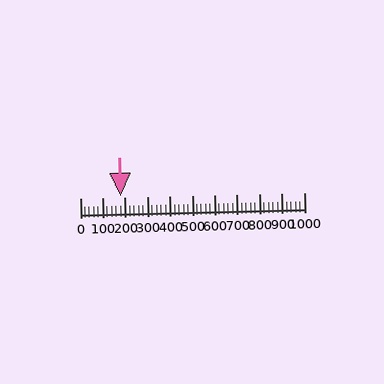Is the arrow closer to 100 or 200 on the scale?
The arrow is closer to 200.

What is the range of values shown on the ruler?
The ruler shows values from 0 to 1000.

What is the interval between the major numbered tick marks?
The major tick marks are spaced 100 units apart.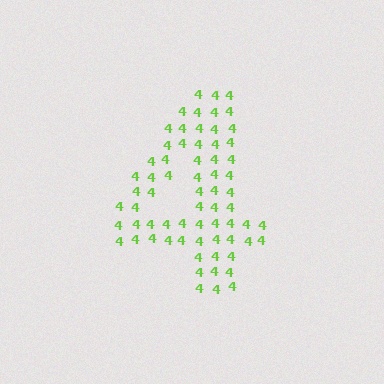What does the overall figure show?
The overall figure shows the digit 4.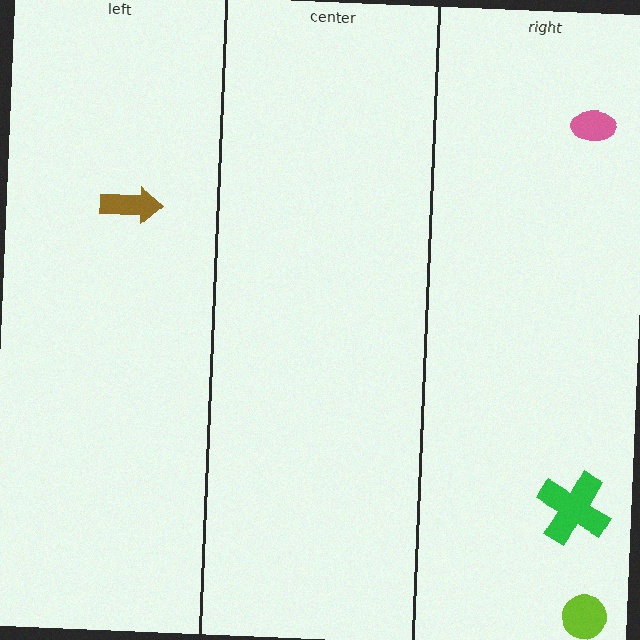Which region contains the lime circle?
The right region.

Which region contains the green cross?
The right region.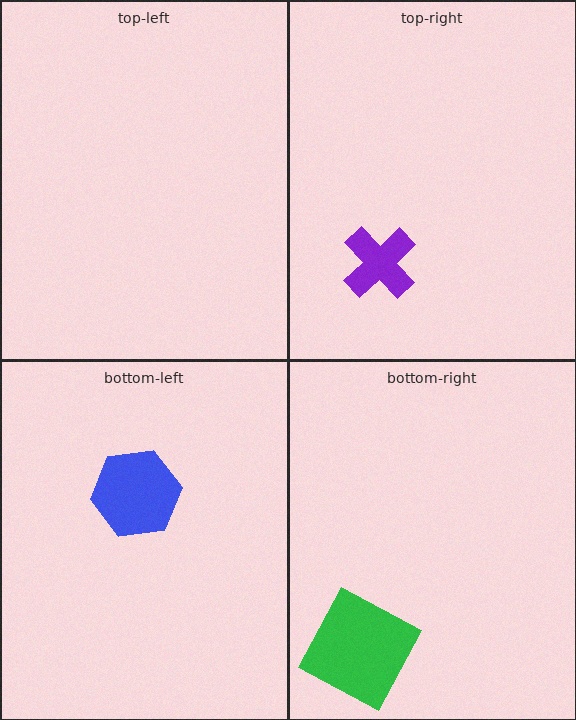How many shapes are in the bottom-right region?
1.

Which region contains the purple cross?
The top-right region.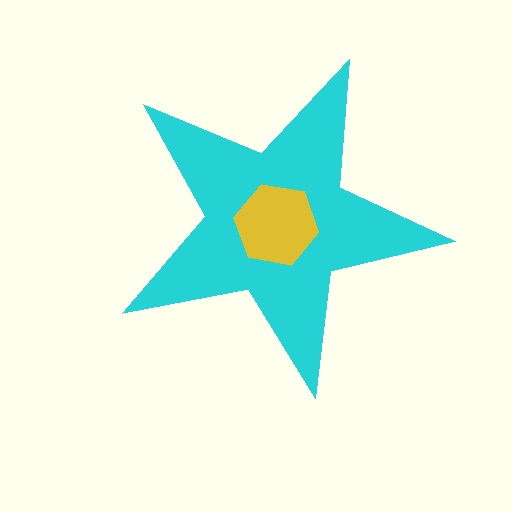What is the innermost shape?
The yellow hexagon.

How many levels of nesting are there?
2.